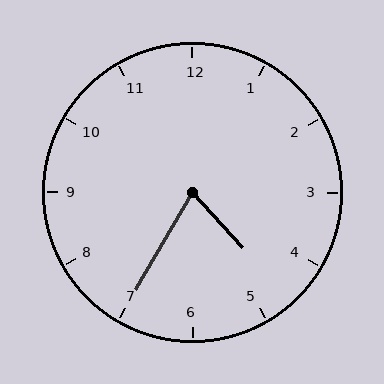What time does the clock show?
4:35.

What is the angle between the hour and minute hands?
Approximately 72 degrees.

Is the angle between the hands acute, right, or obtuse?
It is acute.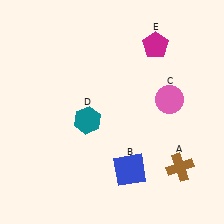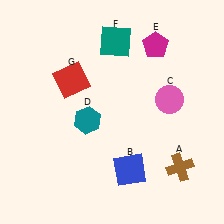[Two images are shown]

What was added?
A teal square (F), a red square (G) were added in Image 2.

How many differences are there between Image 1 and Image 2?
There are 2 differences between the two images.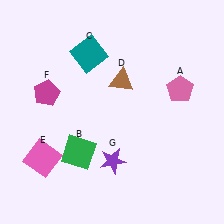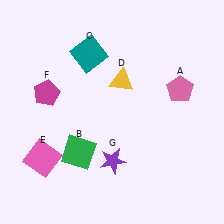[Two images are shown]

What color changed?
The triangle (D) changed from brown in Image 1 to yellow in Image 2.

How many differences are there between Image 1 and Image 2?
There is 1 difference between the two images.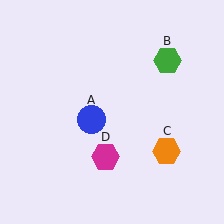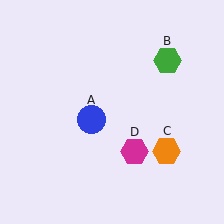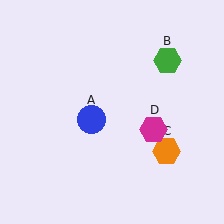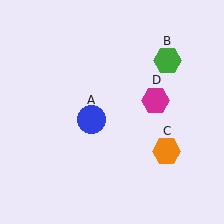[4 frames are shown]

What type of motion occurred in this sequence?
The magenta hexagon (object D) rotated counterclockwise around the center of the scene.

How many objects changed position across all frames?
1 object changed position: magenta hexagon (object D).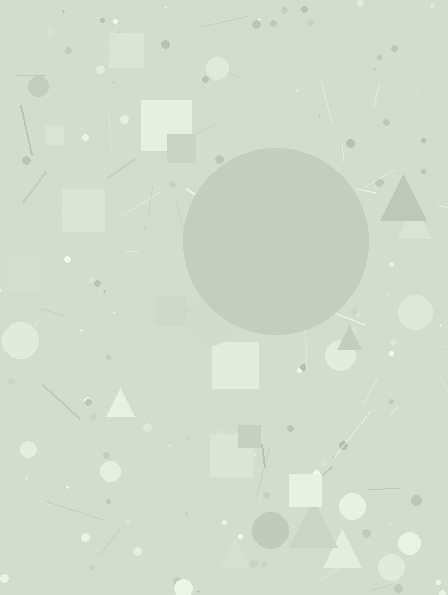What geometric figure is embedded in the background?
A circle is embedded in the background.